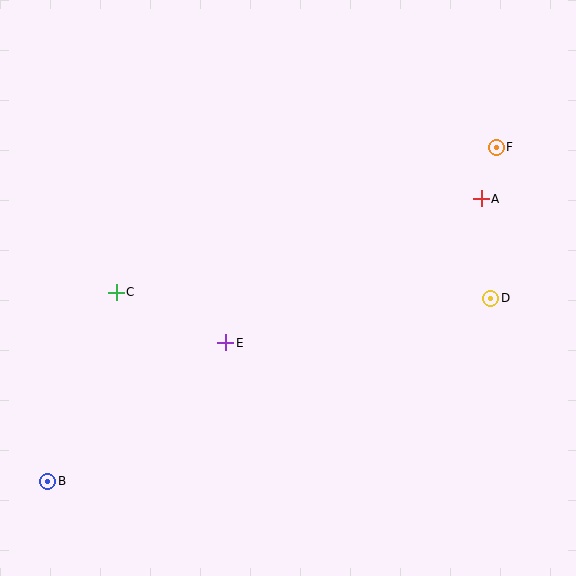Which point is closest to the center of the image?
Point E at (226, 343) is closest to the center.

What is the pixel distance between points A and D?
The distance between A and D is 100 pixels.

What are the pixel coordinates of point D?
Point D is at (491, 298).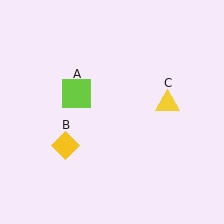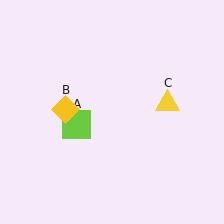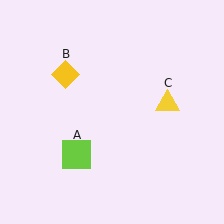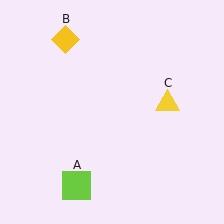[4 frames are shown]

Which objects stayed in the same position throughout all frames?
Yellow triangle (object C) remained stationary.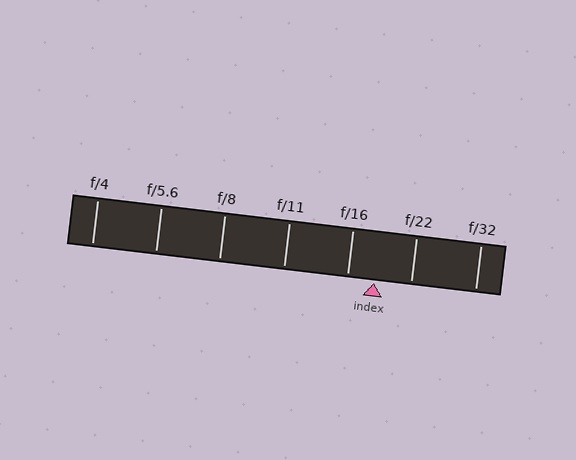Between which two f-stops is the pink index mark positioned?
The index mark is between f/16 and f/22.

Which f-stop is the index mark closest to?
The index mark is closest to f/16.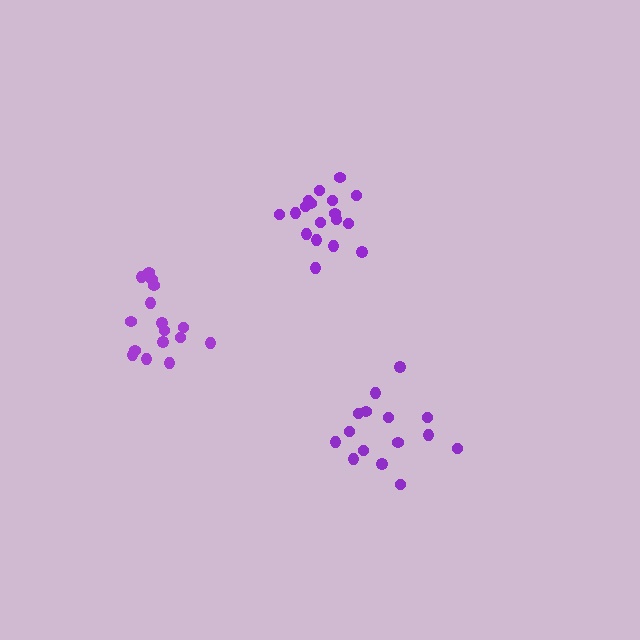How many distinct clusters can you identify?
There are 3 distinct clusters.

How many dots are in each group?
Group 1: 18 dots, Group 2: 15 dots, Group 3: 16 dots (49 total).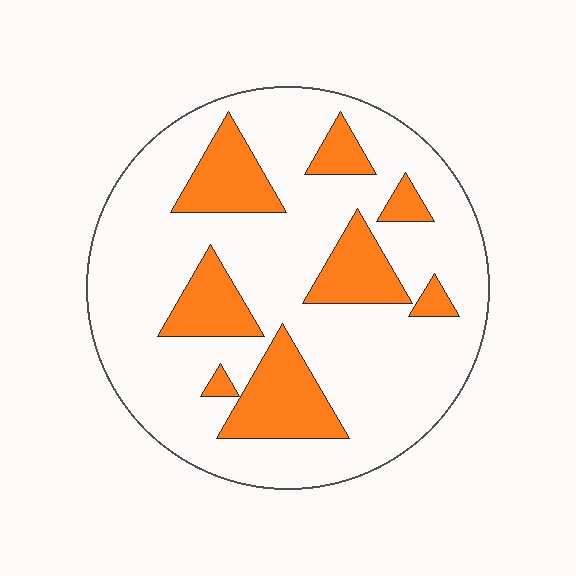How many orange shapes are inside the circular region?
8.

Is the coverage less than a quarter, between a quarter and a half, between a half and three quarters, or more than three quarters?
Less than a quarter.